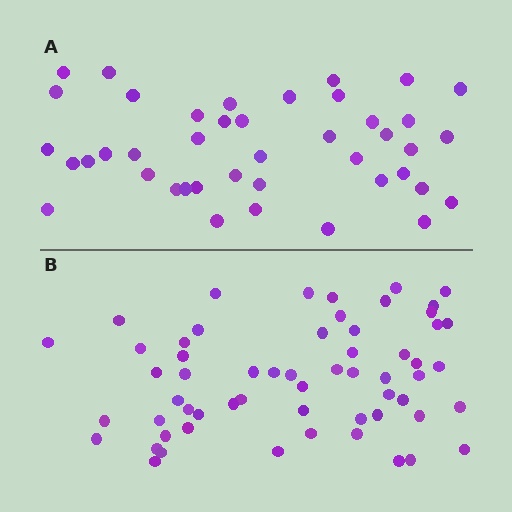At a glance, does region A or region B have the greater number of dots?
Region B (the bottom region) has more dots.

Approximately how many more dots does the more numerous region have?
Region B has approximately 15 more dots than region A.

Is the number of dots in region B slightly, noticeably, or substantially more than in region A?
Region B has noticeably more, but not dramatically so. The ratio is roughly 1.4 to 1.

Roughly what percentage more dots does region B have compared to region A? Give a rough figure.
About 40% more.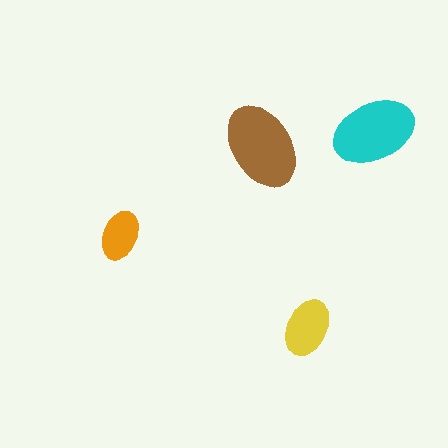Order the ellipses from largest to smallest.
the brown one, the cyan one, the yellow one, the orange one.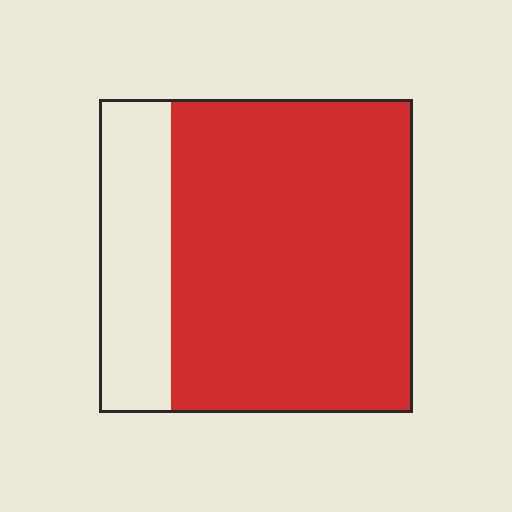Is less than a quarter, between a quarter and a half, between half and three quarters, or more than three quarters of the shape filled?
More than three quarters.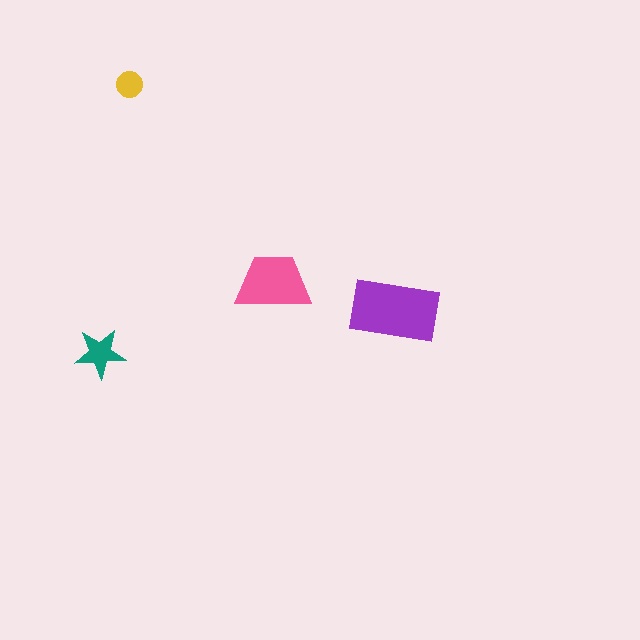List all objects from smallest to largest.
The yellow circle, the teal star, the pink trapezoid, the purple rectangle.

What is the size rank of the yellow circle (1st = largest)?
4th.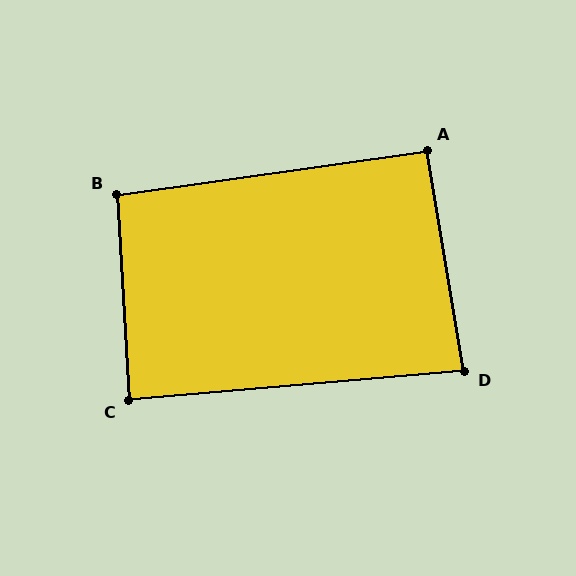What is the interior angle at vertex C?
Approximately 88 degrees (approximately right).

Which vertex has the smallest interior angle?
D, at approximately 85 degrees.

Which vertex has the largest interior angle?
B, at approximately 95 degrees.